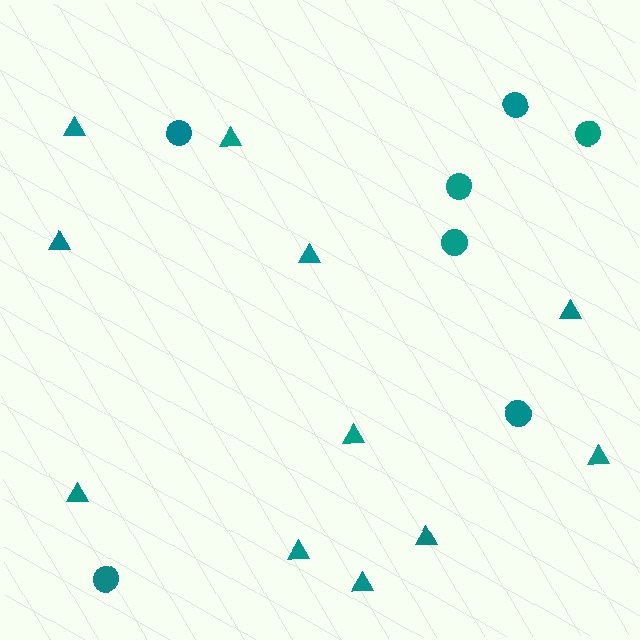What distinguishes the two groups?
There are 2 groups: one group of circles (7) and one group of triangles (11).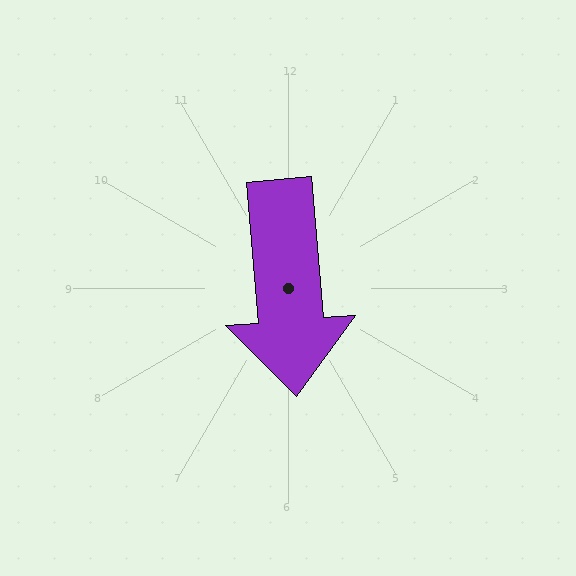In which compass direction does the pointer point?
South.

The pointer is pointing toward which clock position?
Roughly 6 o'clock.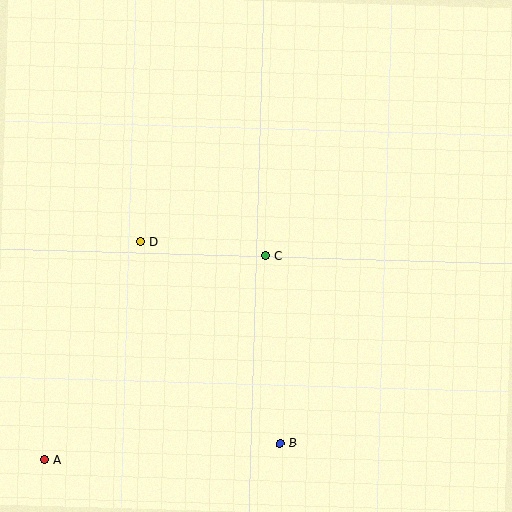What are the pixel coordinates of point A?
Point A is at (44, 460).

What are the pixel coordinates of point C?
Point C is at (265, 256).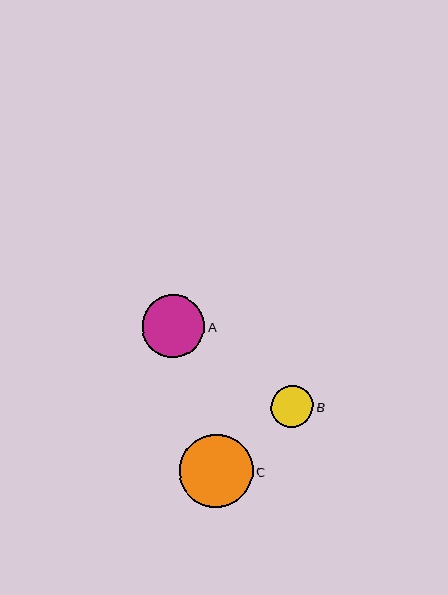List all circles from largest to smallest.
From largest to smallest: C, A, B.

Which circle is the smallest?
Circle B is the smallest with a size of approximately 42 pixels.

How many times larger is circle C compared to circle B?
Circle C is approximately 1.7 times the size of circle B.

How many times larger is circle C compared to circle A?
Circle C is approximately 1.2 times the size of circle A.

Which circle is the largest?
Circle C is the largest with a size of approximately 74 pixels.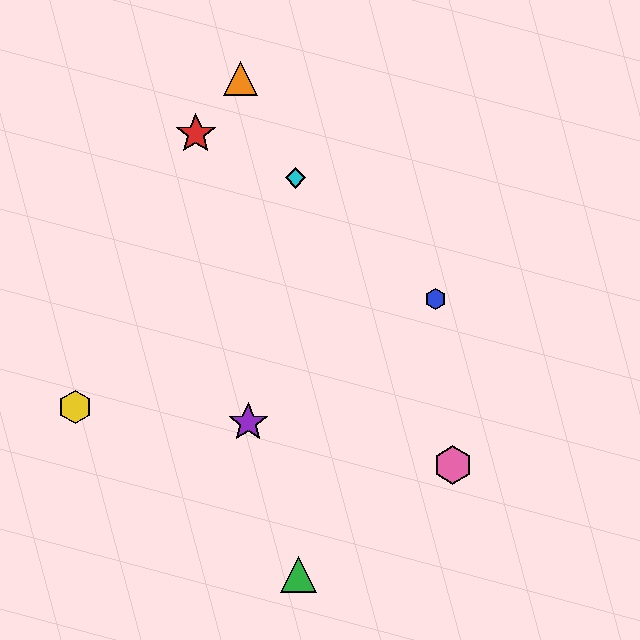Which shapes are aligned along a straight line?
The orange triangle, the cyan diamond, the pink hexagon are aligned along a straight line.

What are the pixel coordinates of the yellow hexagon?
The yellow hexagon is at (75, 407).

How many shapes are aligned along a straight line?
3 shapes (the orange triangle, the cyan diamond, the pink hexagon) are aligned along a straight line.